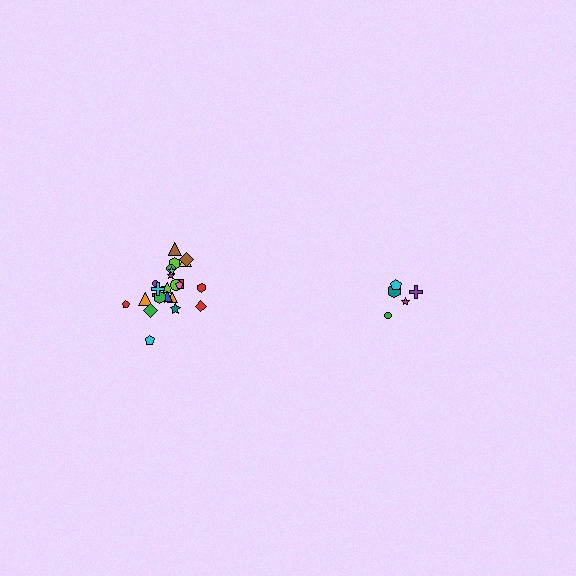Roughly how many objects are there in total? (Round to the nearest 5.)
Roughly 30 objects in total.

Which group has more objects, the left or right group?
The left group.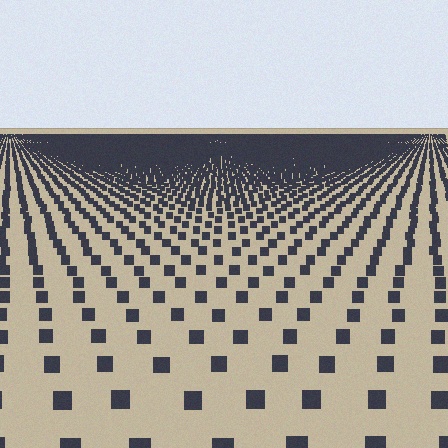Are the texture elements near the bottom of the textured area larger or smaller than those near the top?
Larger. Near the bottom, elements are closer to the viewer and appear at a bigger on-screen size.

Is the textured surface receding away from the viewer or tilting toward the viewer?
The surface is receding away from the viewer. Texture elements get smaller and denser toward the top.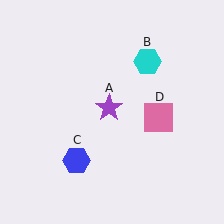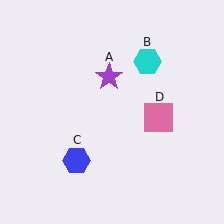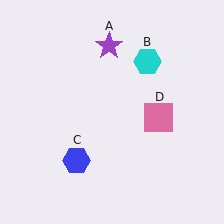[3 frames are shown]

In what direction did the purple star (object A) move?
The purple star (object A) moved up.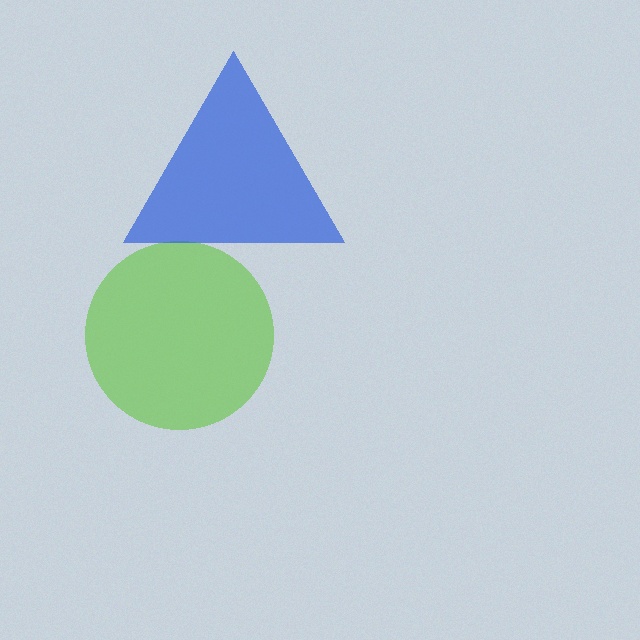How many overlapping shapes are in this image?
There are 2 overlapping shapes in the image.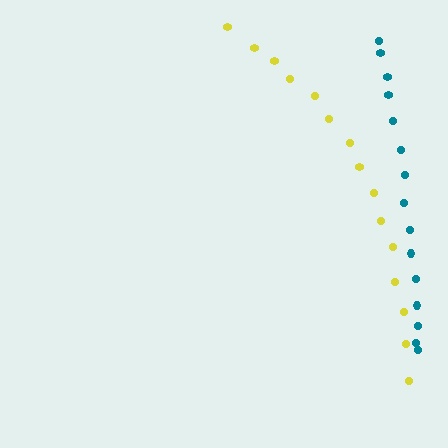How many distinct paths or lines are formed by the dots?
There are 2 distinct paths.